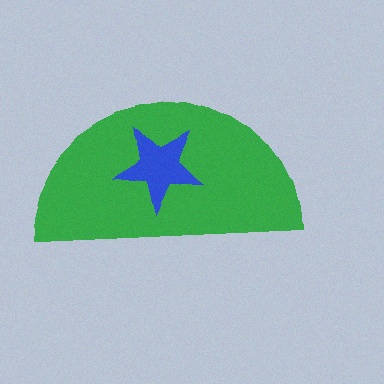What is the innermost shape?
The blue star.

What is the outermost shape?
The green semicircle.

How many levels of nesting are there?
2.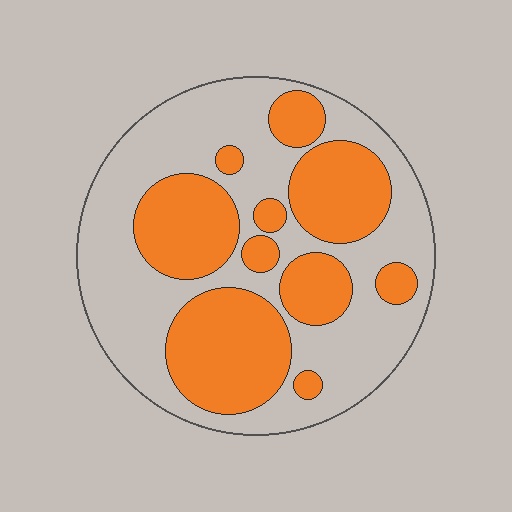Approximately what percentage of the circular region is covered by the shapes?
Approximately 40%.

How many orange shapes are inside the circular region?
10.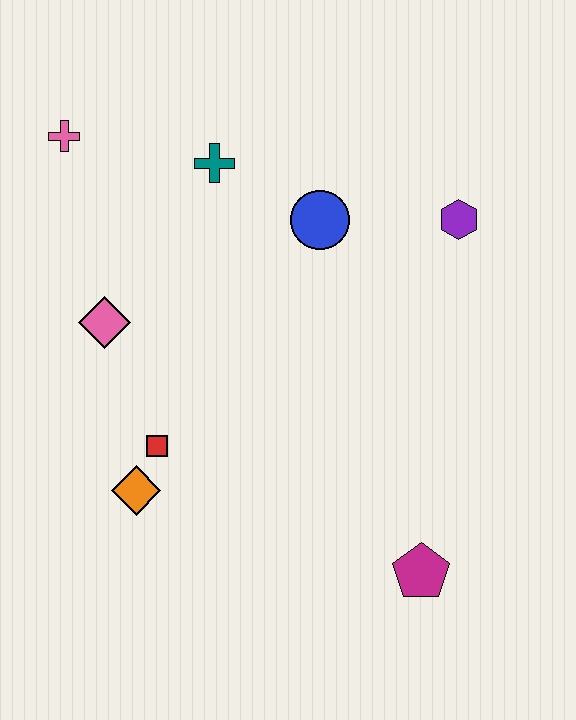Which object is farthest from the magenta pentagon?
The pink cross is farthest from the magenta pentagon.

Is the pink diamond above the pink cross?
No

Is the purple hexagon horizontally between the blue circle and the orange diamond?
No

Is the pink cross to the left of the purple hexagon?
Yes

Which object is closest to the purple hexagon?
The blue circle is closest to the purple hexagon.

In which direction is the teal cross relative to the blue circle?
The teal cross is to the left of the blue circle.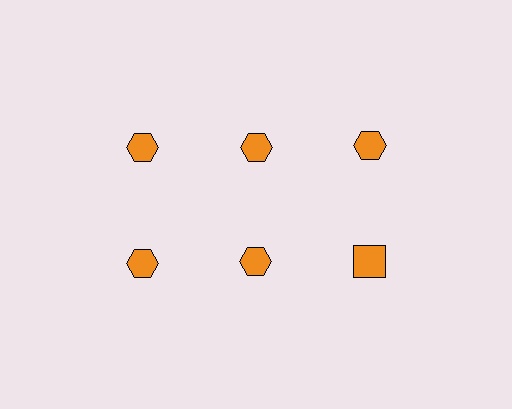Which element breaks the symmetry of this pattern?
The orange square in the second row, center column breaks the symmetry. All other shapes are orange hexagons.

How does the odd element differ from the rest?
It has a different shape: square instead of hexagon.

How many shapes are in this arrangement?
There are 6 shapes arranged in a grid pattern.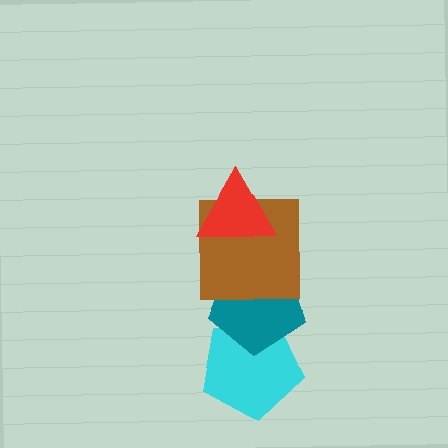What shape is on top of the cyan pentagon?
The teal pentagon is on top of the cyan pentagon.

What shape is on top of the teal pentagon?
The brown square is on top of the teal pentagon.